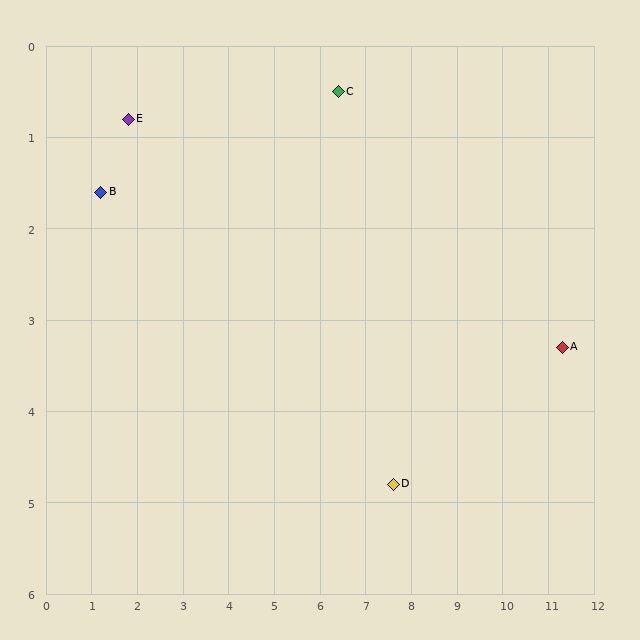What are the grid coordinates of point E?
Point E is at approximately (1.8, 0.8).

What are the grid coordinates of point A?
Point A is at approximately (11.3, 3.3).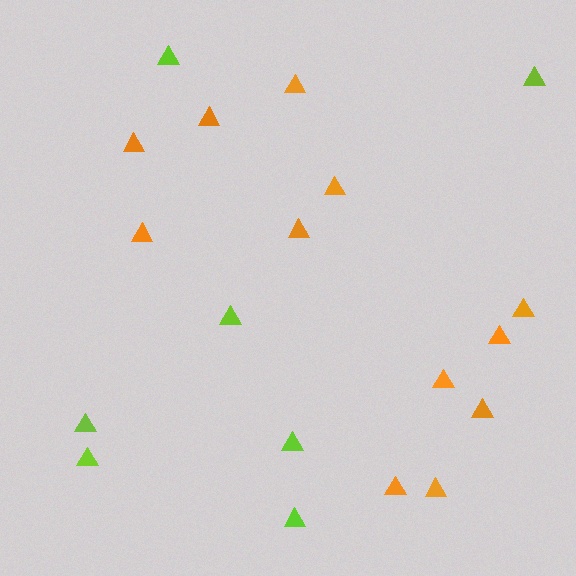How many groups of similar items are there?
There are 2 groups: one group of lime triangles (7) and one group of orange triangles (12).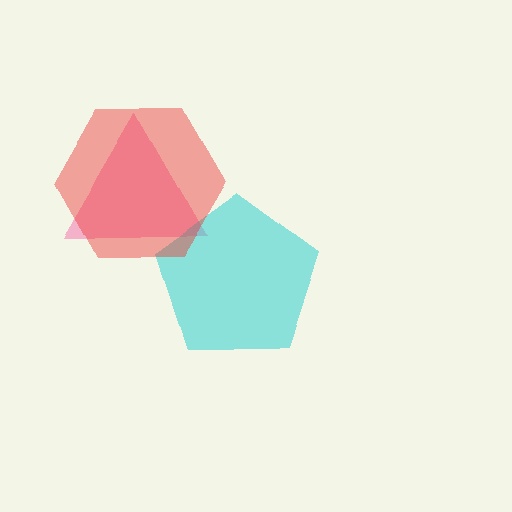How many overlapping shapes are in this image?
There are 3 overlapping shapes in the image.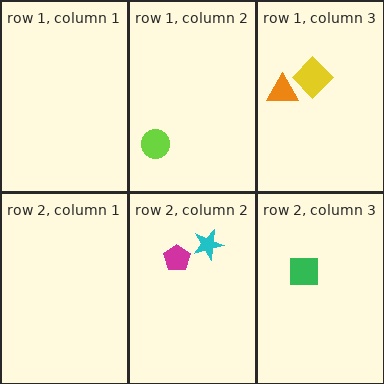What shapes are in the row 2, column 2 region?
The magenta pentagon, the cyan star.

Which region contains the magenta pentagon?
The row 2, column 2 region.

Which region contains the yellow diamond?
The row 1, column 3 region.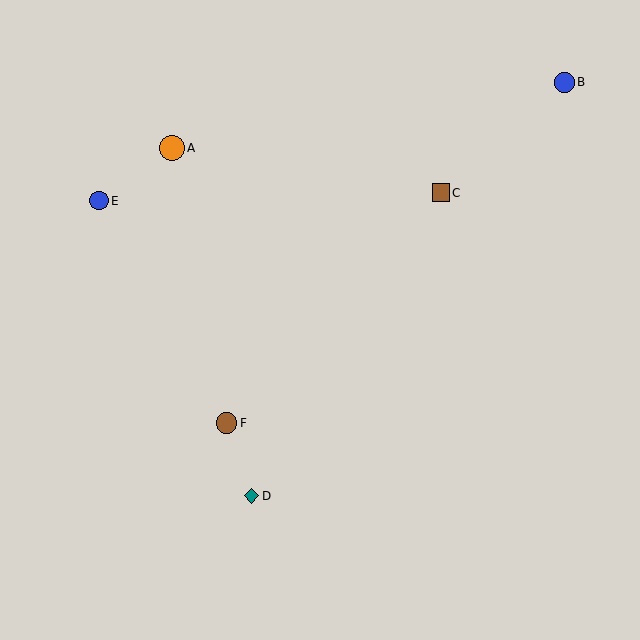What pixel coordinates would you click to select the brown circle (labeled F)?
Click at (227, 423) to select the brown circle F.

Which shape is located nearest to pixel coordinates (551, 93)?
The blue circle (labeled B) at (564, 82) is nearest to that location.